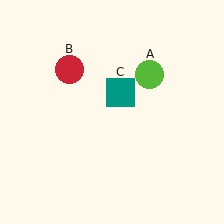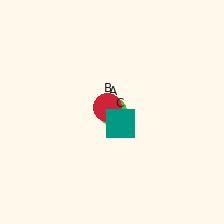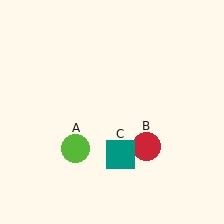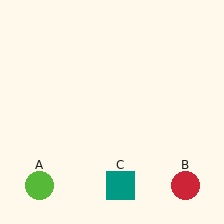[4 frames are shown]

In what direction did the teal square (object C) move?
The teal square (object C) moved down.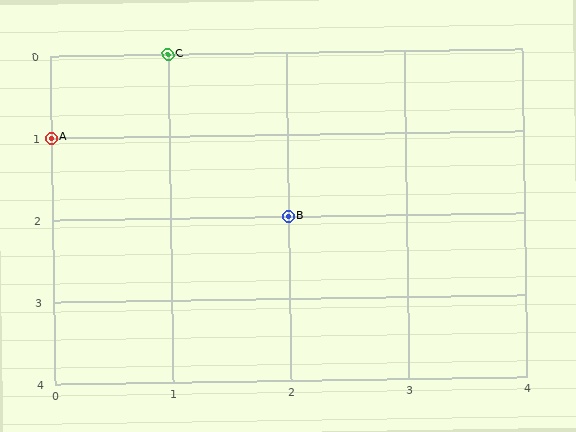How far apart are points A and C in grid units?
Points A and C are 1 column and 1 row apart (about 1.4 grid units diagonally).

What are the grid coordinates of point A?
Point A is at grid coordinates (0, 1).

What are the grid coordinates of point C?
Point C is at grid coordinates (1, 0).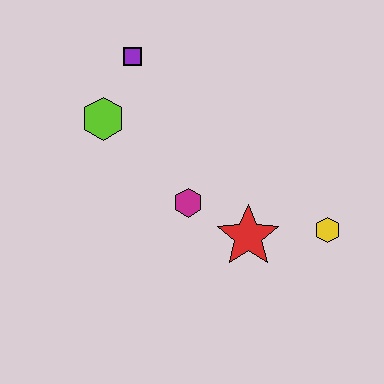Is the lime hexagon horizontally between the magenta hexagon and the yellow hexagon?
No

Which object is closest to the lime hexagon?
The purple square is closest to the lime hexagon.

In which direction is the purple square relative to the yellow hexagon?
The purple square is to the left of the yellow hexagon.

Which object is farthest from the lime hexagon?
The yellow hexagon is farthest from the lime hexagon.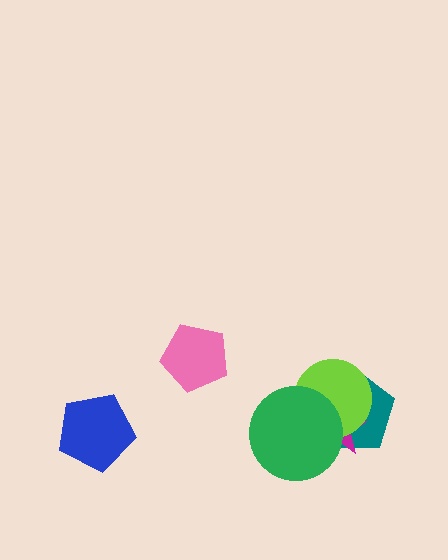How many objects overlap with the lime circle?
3 objects overlap with the lime circle.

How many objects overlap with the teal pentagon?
3 objects overlap with the teal pentagon.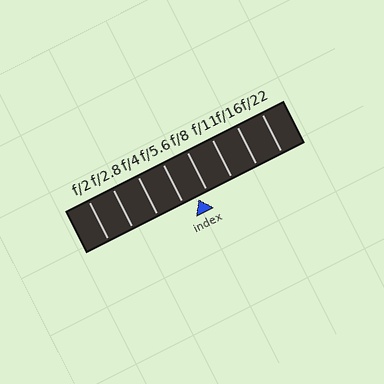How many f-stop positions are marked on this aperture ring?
There are 8 f-stop positions marked.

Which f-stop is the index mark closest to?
The index mark is closest to f/8.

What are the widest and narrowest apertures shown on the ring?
The widest aperture shown is f/2 and the narrowest is f/22.